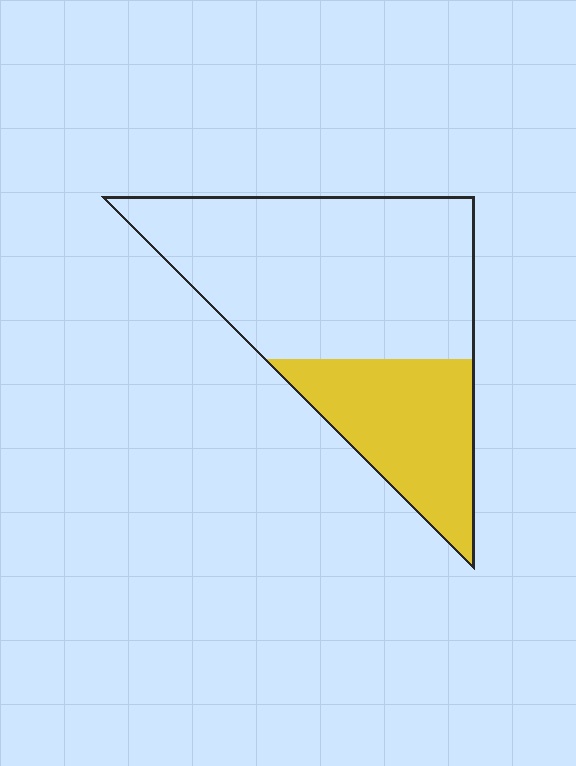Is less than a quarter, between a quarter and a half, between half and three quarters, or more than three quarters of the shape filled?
Between a quarter and a half.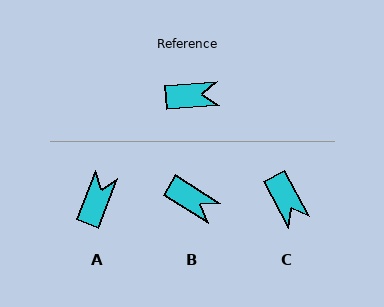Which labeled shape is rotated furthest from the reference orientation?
C, about 65 degrees away.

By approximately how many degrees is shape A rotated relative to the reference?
Approximately 65 degrees counter-clockwise.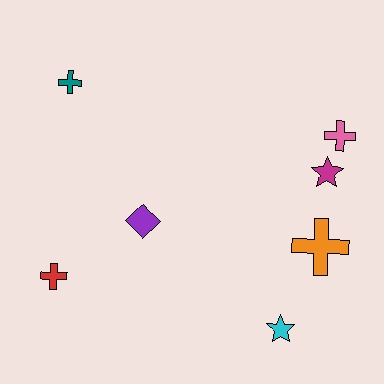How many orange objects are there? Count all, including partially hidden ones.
There is 1 orange object.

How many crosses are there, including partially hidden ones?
There are 4 crosses.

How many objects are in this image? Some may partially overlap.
There are 7 objects.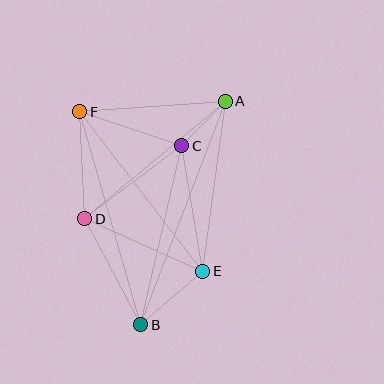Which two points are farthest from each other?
Points A and B are farthest from each other.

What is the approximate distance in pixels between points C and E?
The distance between C and E is approximately 127 pixels.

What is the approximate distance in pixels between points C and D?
The distance between C and D is approximately 121 pixels.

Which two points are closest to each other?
Points A and C are closest to each other.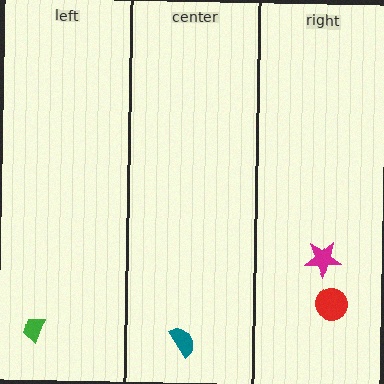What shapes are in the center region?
The teal semicircle.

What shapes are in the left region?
The green trapezoid.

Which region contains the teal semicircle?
The center region.